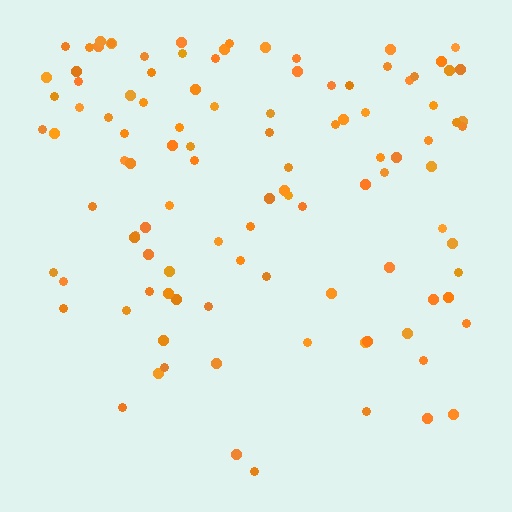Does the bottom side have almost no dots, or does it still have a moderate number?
Still a moderate number, just noticeably fewer than the top.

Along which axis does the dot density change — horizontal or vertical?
Vertical.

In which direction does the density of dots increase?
From bottom to top, with the top side densest.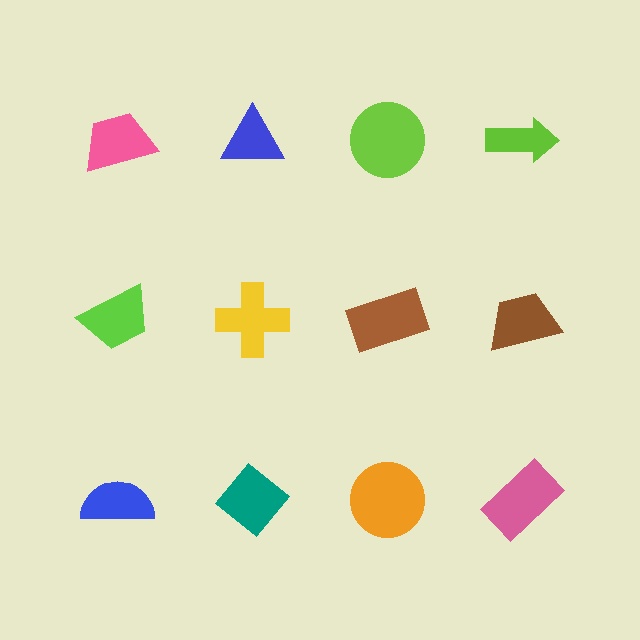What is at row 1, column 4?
A lime arrow.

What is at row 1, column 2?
A blue triangle.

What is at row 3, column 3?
An orange circle.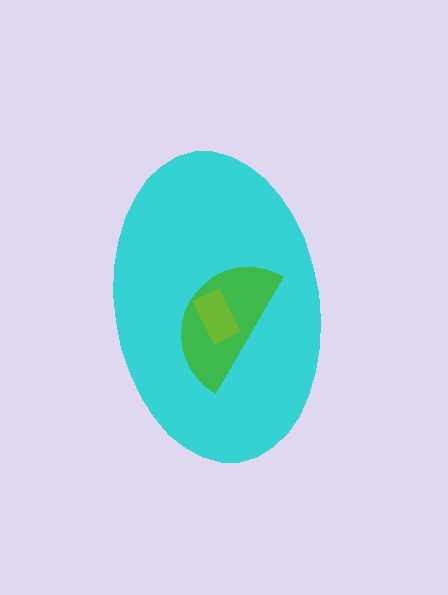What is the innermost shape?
The lime rectangle.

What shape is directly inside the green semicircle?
The lime rectangle.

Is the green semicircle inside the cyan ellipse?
Yes.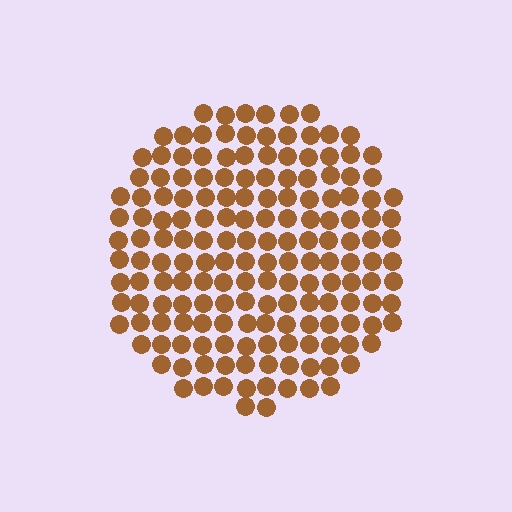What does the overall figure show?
The overall figure shows a circle.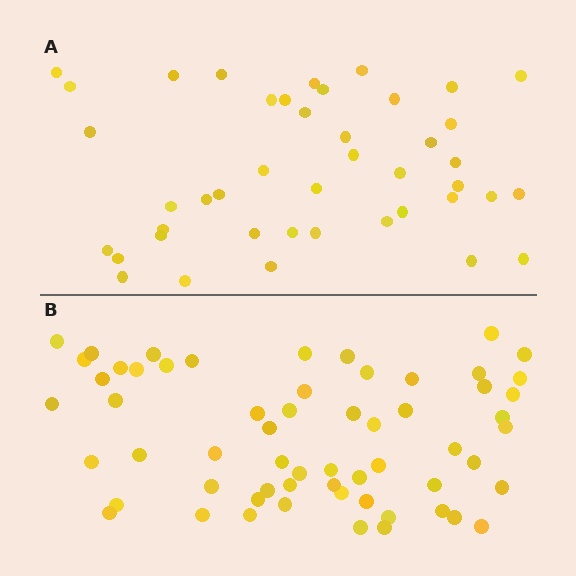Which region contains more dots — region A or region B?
Region B (the bottom region) has more dots.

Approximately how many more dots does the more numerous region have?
Region B has approximately 15 more dots than region A.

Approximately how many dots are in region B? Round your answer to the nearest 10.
About 60 dots.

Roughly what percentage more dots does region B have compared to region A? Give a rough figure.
About 40% more.